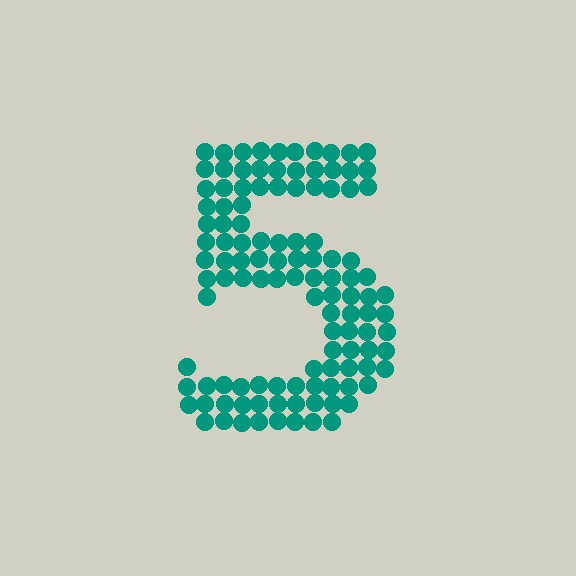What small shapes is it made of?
It is made of small circles.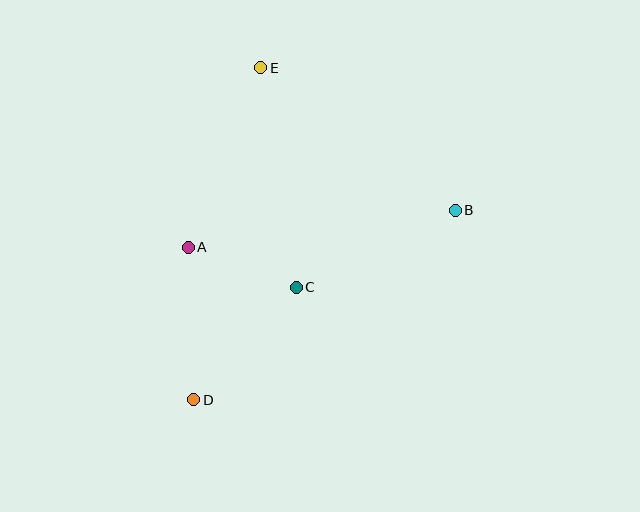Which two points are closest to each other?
Points A and C are closest to each other.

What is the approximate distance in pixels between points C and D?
The distance between C and D is approximately 152 pixels.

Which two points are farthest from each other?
Points D and E are farthest from each other.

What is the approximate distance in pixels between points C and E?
The distance between C and E is approximately 222 pixels.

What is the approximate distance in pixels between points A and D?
The distance between A and D is approximately 152 pixels.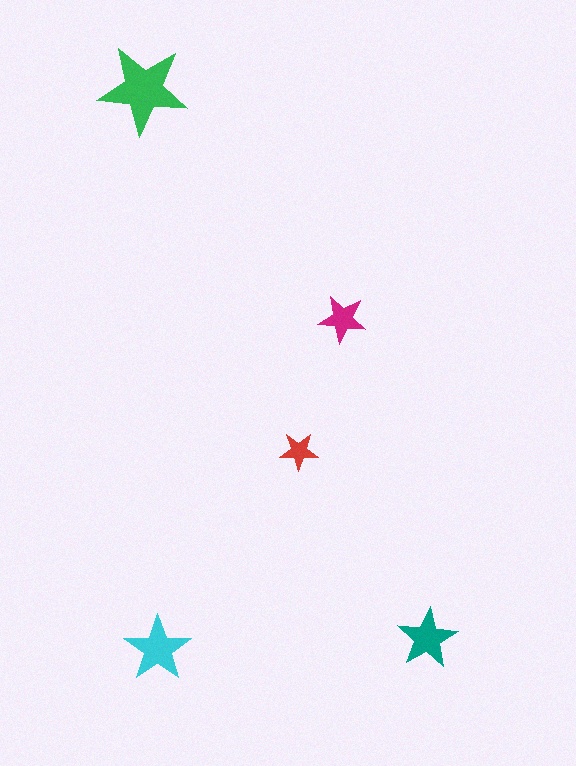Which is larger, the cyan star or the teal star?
The cyan one.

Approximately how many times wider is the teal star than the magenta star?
About 1.5 times wider.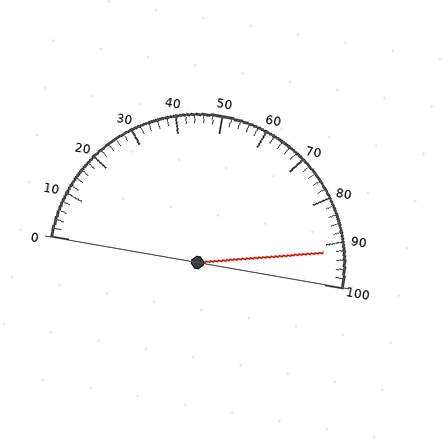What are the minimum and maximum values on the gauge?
The gauge ranges from 0 to 100.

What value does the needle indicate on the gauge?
The needle indicates approximately 92.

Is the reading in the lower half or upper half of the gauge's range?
The reading is in the upper half of the range (0 to 100).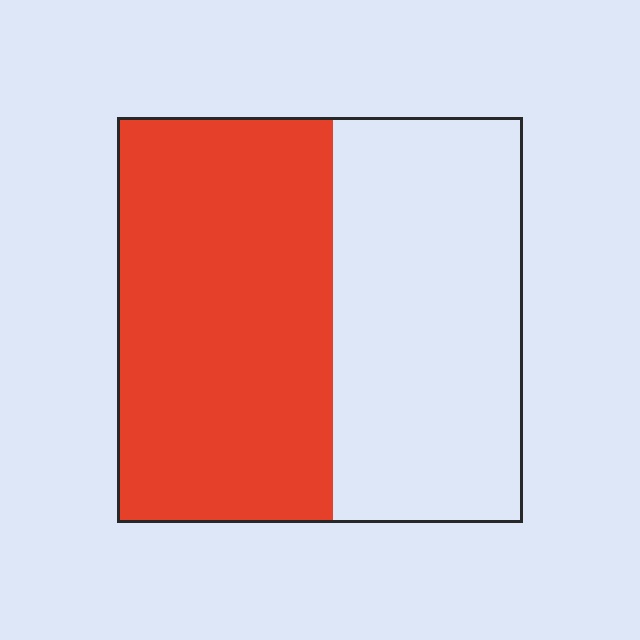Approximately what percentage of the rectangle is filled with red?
Approximately 55%.